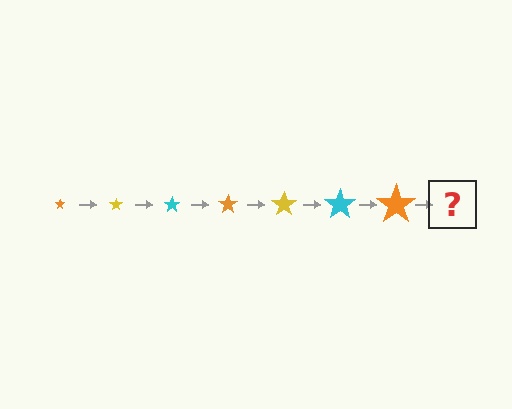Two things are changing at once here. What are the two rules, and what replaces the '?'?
The two rules are that the star grows larger each step and the color cycles through orange, yellow, and cyan. The '?' should be a yellow star, larger than the previous one.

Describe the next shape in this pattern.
It should be a yellow star, larger than the previous one.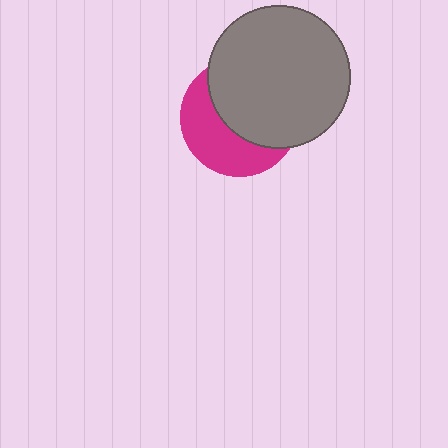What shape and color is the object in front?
The object in front is a gray circle.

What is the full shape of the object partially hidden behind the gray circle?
The partially hidden object is a magenta circle.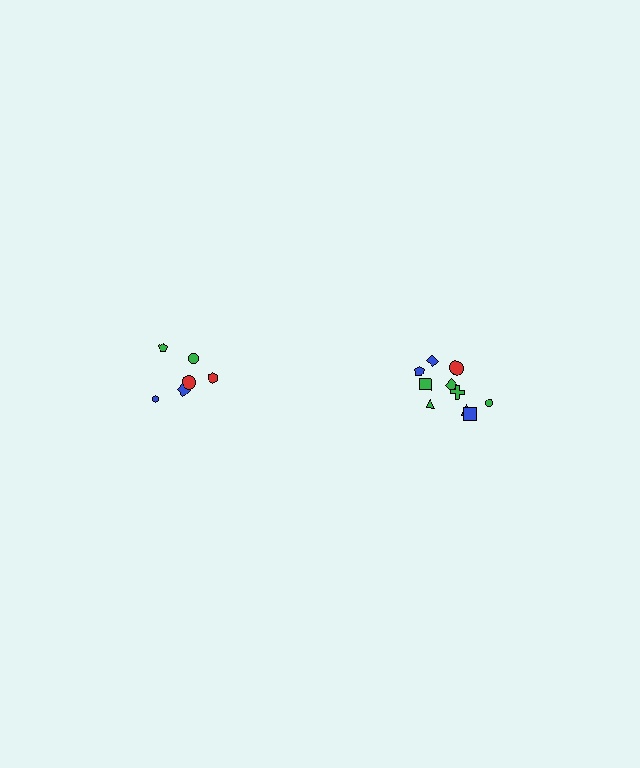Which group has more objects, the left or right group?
The right group.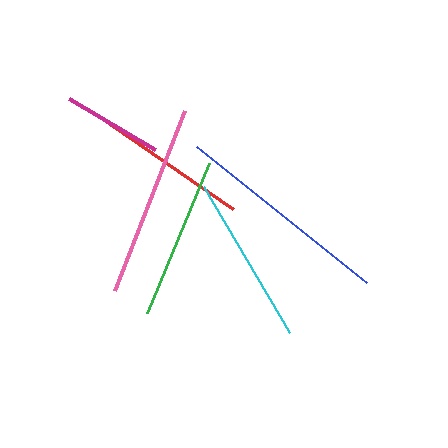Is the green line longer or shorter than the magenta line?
The green line is longer than the magenta line.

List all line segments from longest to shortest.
From longest to shortest: blue, pink, cyan, red, green, magenta.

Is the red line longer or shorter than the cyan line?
The cyan line is longer than the red line.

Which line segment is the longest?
The blue line is the longest at approximately 218 pixels.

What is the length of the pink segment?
The pink segment is approximately 193 pixels long.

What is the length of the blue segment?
The blue segment is approximately 218 pixels long.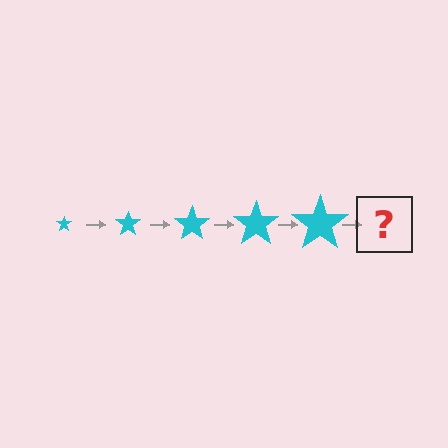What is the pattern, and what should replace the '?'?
The pattern is that the star gets progressively larger each step. The '?' should be a cyan star, larger than the previous one.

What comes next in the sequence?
The next element should be a cyan star, larger than the previous one.